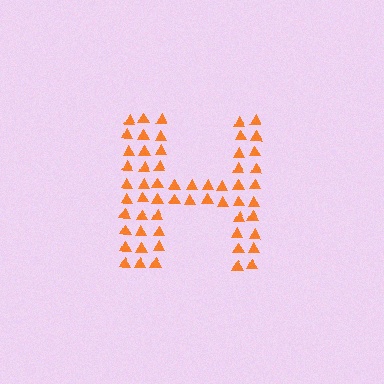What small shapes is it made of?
It is made of small triangles.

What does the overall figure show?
The overall figure shows the letter H.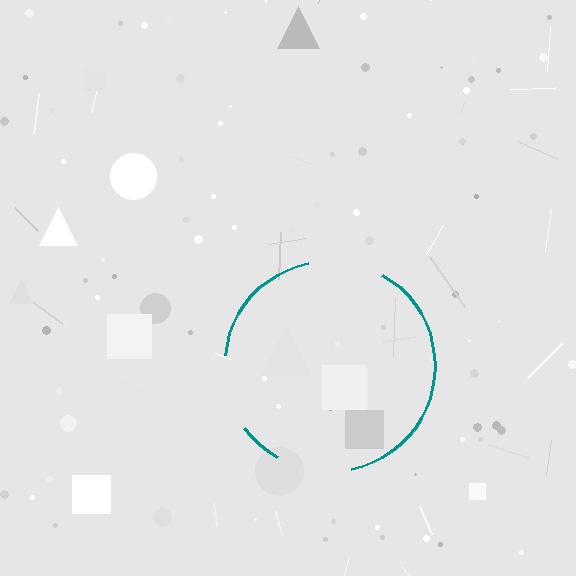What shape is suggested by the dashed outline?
The dashed outline suggests a circle.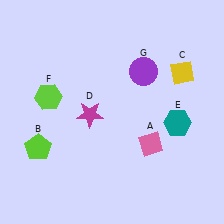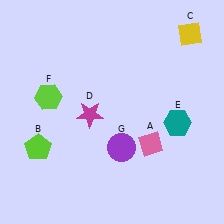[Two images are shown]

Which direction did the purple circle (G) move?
The purple circle (G) moved down.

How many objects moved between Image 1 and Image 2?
2 objects moved between the two images.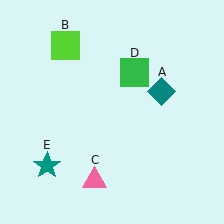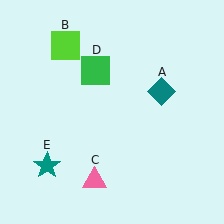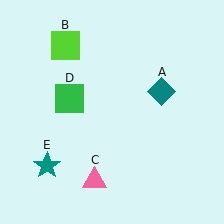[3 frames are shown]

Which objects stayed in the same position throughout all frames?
Teal diamond (object A) and lime square (object B) and pink triangle (object C) and teal star (object E) remained stationary.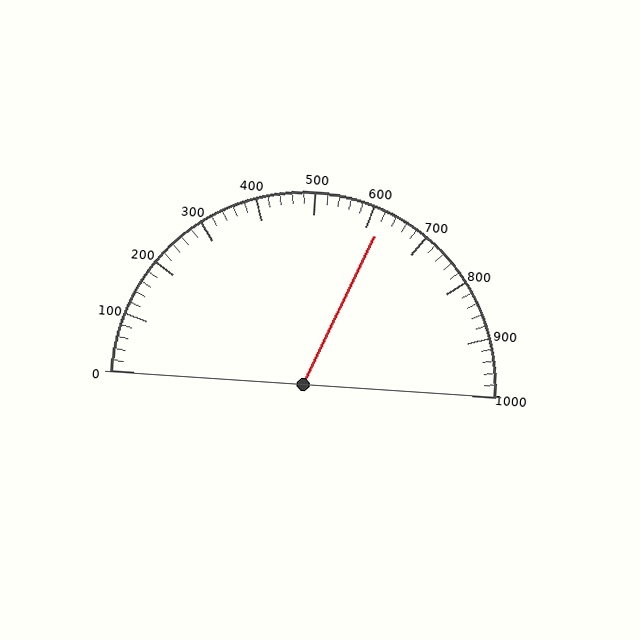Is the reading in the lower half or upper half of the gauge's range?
The reading is in the upper half of the range (0 to 1000).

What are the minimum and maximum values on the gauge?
The gauge ranges from 0 to 1000.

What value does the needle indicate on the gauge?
The needle indicates approximately 620.